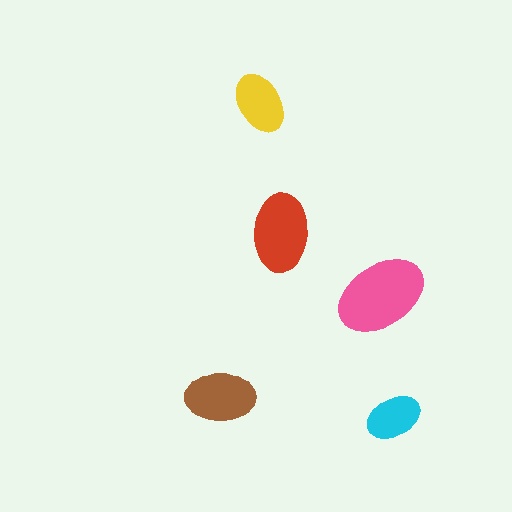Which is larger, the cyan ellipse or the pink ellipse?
The pink one.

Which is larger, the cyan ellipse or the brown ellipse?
The brown one.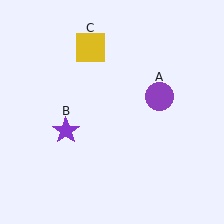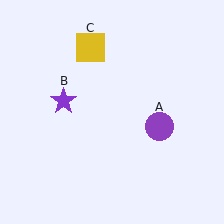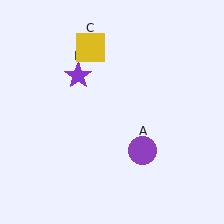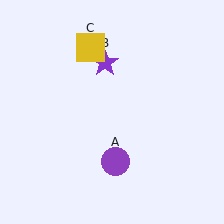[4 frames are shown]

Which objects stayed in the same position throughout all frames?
Yellow square (object C) remained stationary.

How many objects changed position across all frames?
2 objects changed position: purple circle (object A), purple star (object B).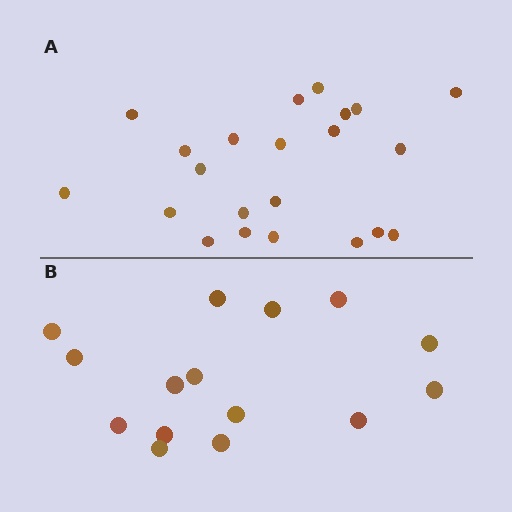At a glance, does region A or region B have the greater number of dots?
Region A (the top region) has more dots.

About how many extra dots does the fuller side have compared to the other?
Region A has roughly 8 or so more dots than region B.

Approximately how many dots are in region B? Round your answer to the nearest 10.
About 20 dots. (The exact count is 15, which rounds to 20.)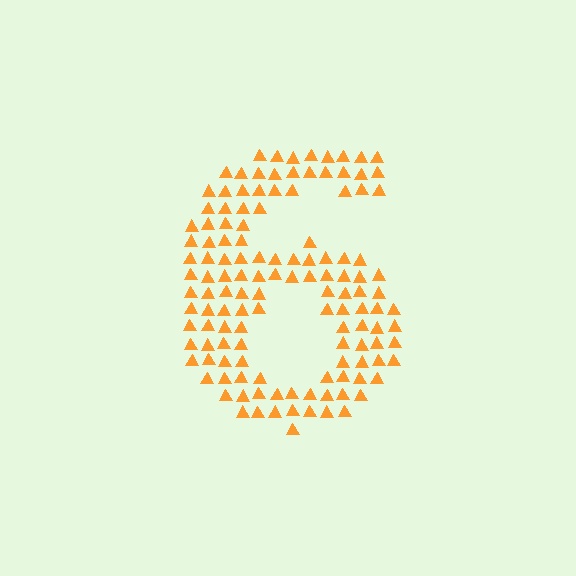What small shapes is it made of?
It is made of small triangles.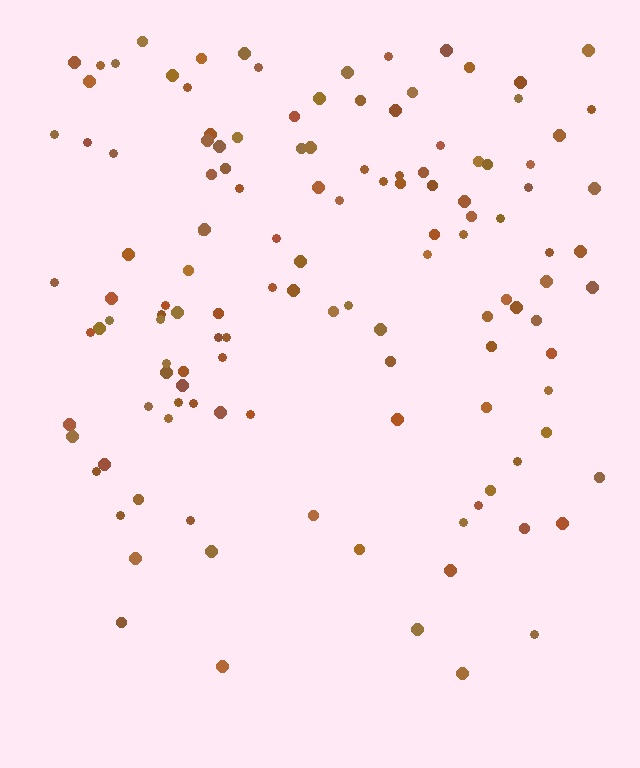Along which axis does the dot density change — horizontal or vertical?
Vertical.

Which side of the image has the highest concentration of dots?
The top.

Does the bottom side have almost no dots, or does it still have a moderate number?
Still a moderate number, just noticeably fewer than the top.